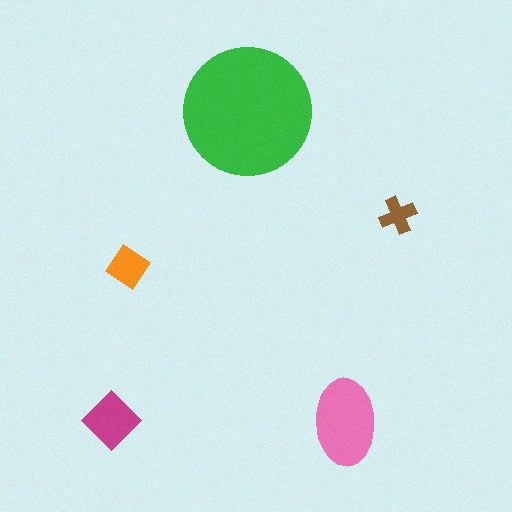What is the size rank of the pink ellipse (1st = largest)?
2nd.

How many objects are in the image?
There are 5 objects in the image.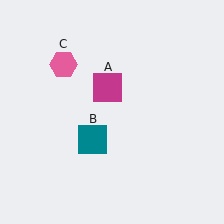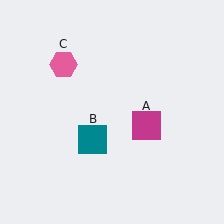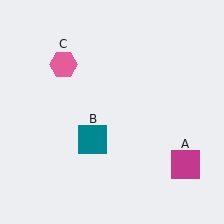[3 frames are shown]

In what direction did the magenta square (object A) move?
The magenta square (object A) moved down and to the right.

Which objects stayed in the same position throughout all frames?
Teal square (object B) and pink hexagon (object C) remained stationary.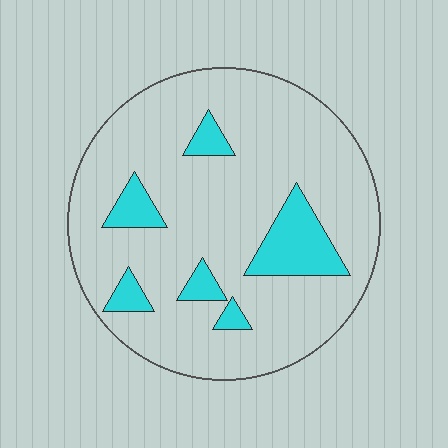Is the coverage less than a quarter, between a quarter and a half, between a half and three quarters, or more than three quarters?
Less than a quarter.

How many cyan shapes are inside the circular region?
6.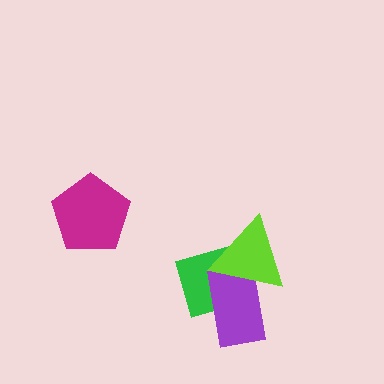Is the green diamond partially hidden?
Yes, it is partially covered by another shape.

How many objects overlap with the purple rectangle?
2 objects overlap with the purple rectangle.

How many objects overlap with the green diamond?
2 objects overlap with the green diamond.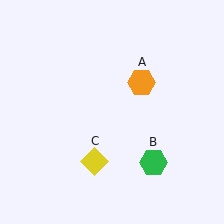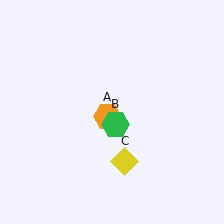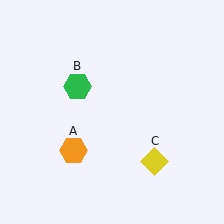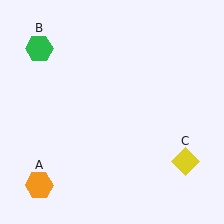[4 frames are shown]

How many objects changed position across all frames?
3 objects changed position: orange hexagon (object A), green hexagon (object B), yellow diamond (object C).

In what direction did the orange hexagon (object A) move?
The orange hexagon (object A) moved down and to the left.